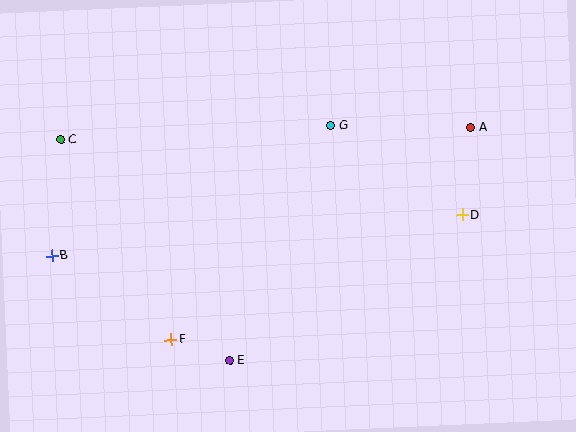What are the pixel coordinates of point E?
Point E is at (230, 360).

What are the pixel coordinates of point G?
Point G is at (331, 126).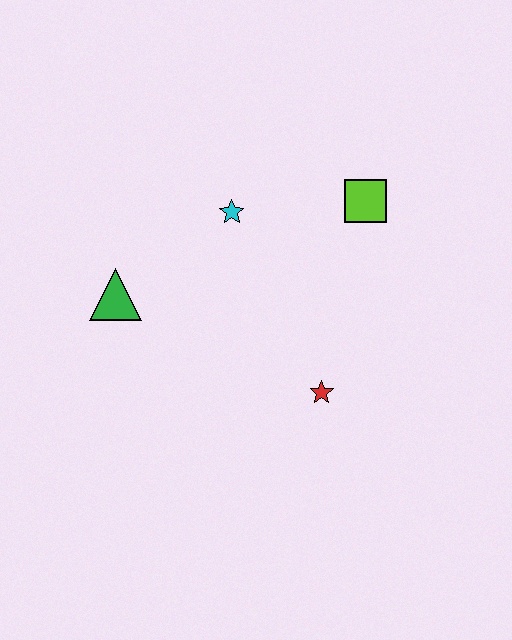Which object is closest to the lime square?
The cyan star is closest to the lime square.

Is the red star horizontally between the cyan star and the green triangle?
No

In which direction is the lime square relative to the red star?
The lime square is above the red star.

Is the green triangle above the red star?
Yes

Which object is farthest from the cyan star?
The red star is farthest from the cyan star.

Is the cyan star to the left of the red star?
Yes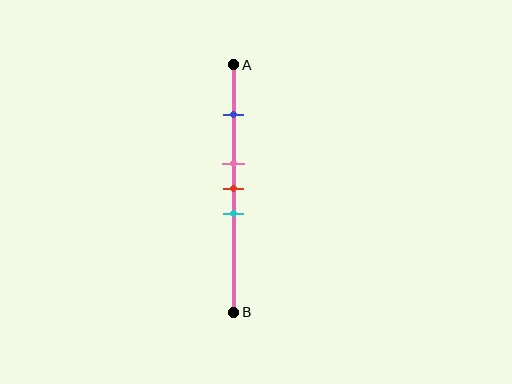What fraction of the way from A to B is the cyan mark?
The cyan mark is approximately 60% (0.6) of the way from A to B.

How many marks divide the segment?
There are 4 marks dividing the segment.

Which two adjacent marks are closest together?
The pink and red marks are the closest adjacent pair.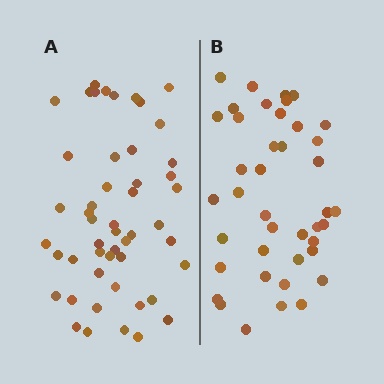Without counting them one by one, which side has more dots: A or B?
Region A (the left region) has more dots.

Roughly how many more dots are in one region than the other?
Region A has roughly 8 or so more dots than region B.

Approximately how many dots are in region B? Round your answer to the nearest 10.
About 40 dots. (The exact count is 41, which rounds to 40.)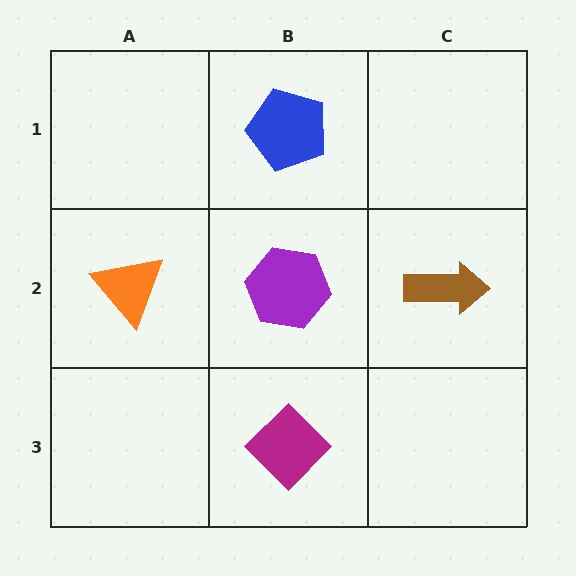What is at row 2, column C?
A brown arrow.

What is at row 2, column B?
A purple hexagon.